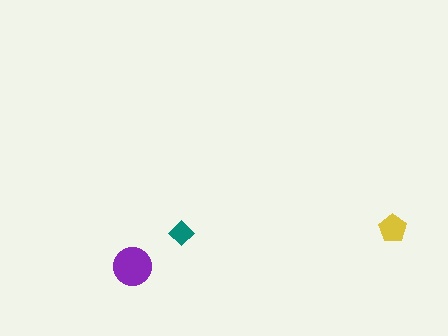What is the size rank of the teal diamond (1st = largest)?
3rd.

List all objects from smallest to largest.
The teal diamond, the yellow pentagon, the purple circle.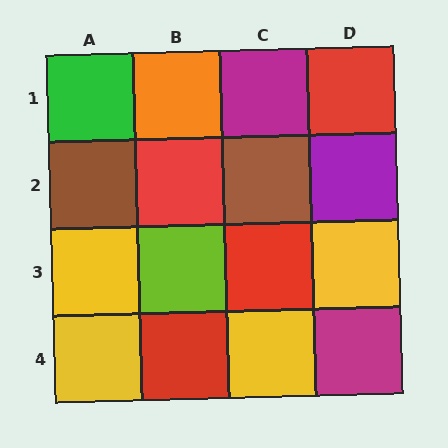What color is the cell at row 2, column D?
Purple.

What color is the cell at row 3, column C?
Red.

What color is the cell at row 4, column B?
Red.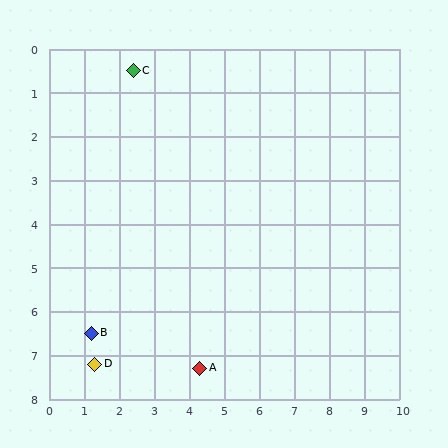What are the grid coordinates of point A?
Point A is at approximately (4.3, 7.3).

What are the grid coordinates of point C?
Point C is at approximately (2.4, 0.5).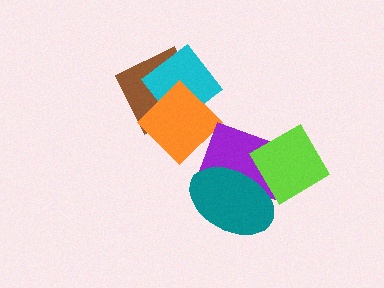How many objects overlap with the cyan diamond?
2 objects overlap with the cyan diamond.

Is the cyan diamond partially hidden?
Yes, it is partially covered by another shape.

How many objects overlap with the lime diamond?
2 objects overlap with the lime diamond.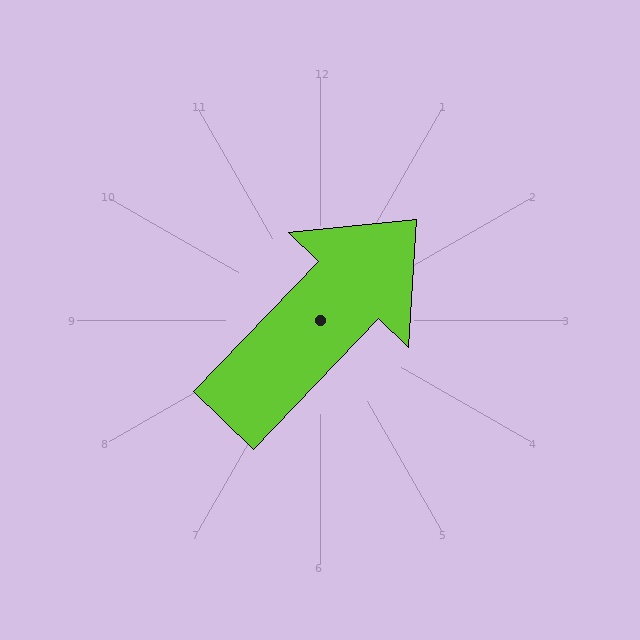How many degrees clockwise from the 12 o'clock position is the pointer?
Approximately 44 degrees.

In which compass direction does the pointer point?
Northeast.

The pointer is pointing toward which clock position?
Roughly 1 o'clock.